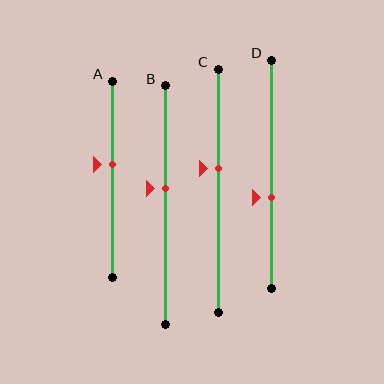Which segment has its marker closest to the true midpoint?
Segment B has its marker closest to the true midpoint.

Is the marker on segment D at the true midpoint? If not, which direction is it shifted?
No, the marker on segment D is shifted downward by about 10% of the segment length.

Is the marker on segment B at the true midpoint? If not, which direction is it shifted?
No, the marker on segment B is shifted upward by about 7% of the segment length.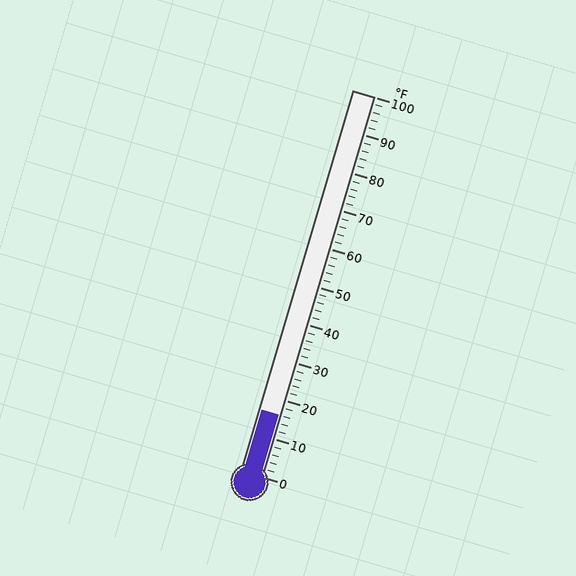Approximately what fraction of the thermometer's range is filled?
The thermometer is filled to approximately 15% of its range.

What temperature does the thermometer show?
The thermometer shows approximately 16°F.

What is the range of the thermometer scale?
The thermometer scale ranges from 0°F to 100°F.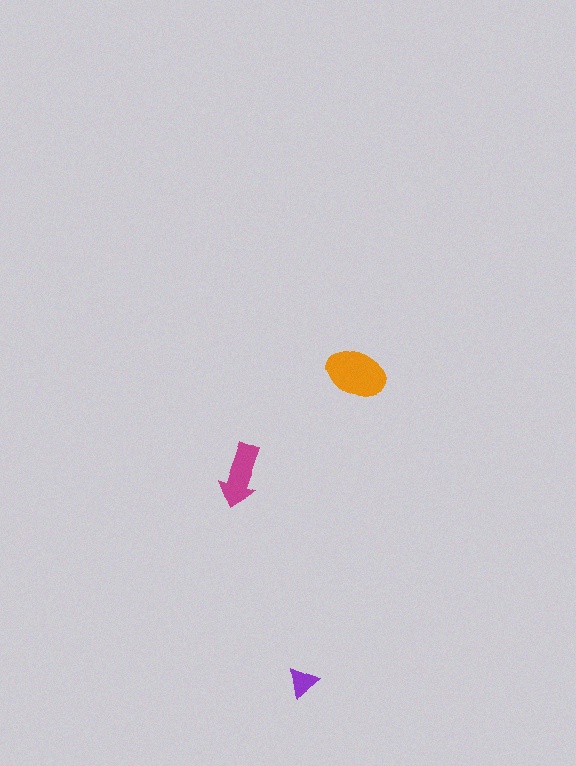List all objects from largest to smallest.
The orange ellipse, the magenta arrow, the purple triangle.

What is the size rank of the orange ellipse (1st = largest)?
1st.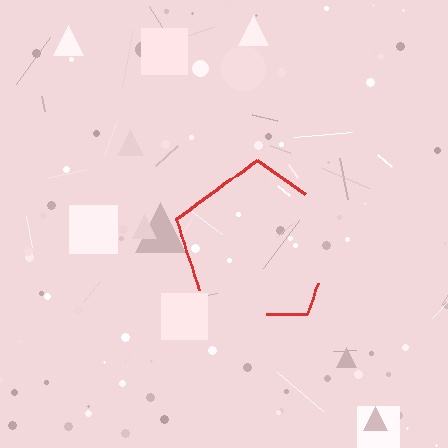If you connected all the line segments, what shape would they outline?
They would outline a pentagon.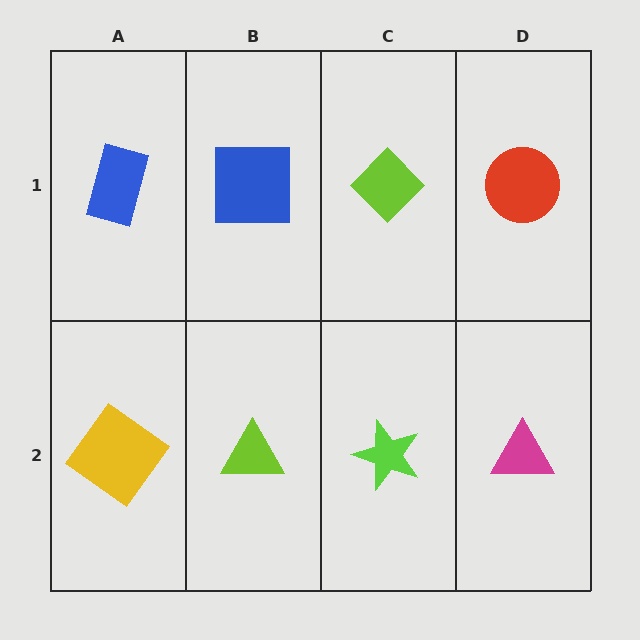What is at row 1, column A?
A blue rectangle.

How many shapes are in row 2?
4 shapes.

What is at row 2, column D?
A magenta triangle.